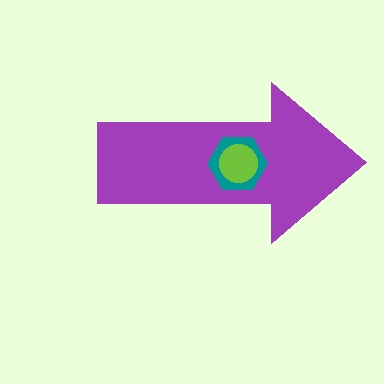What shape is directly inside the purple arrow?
The teal hexagon.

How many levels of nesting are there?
3.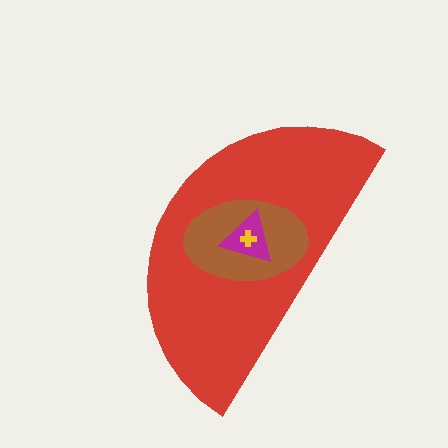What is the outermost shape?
The red semicircle.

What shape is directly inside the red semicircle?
The brown ellipse.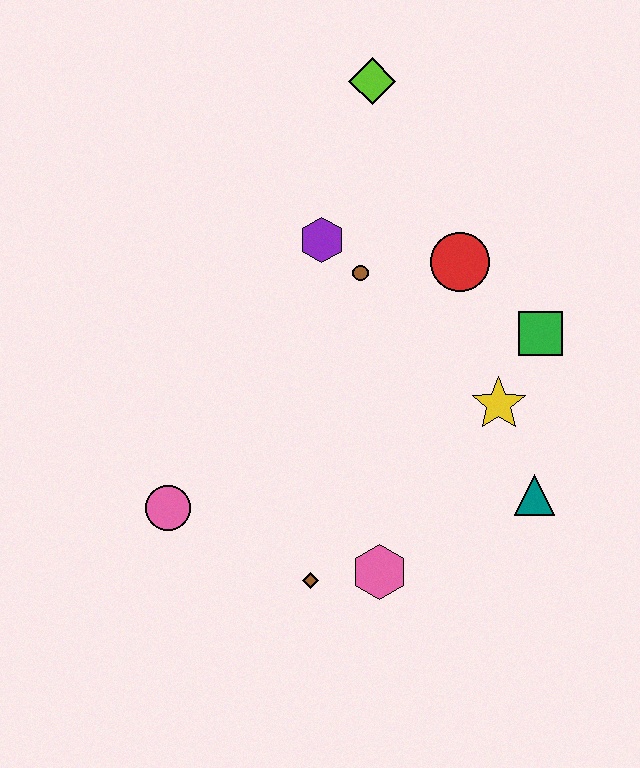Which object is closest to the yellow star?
The green square is closest to the yellow star.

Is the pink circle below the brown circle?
Yes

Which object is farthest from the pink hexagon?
The lime diamond is farthest from the pink hexagon.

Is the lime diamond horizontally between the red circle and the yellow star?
No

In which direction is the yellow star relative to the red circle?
The yellow star is below the red circle.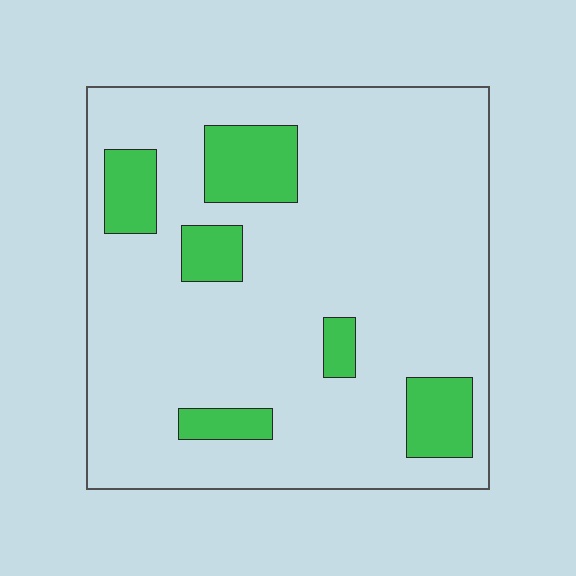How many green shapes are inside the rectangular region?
6.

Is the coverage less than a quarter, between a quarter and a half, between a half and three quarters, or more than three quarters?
Less than a quarter.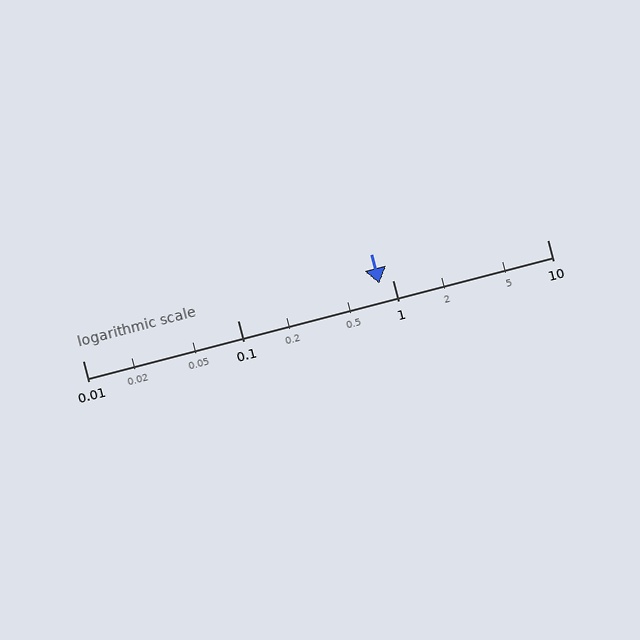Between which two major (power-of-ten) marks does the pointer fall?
The pointer is between 0.1 and 1.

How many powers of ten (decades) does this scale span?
The scale spans 3 decades, from 0.01 to 10.